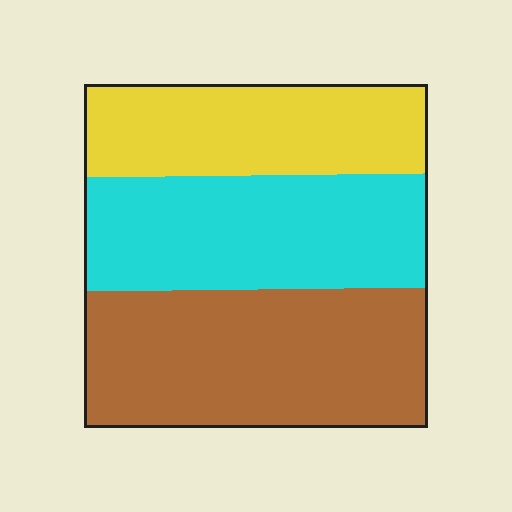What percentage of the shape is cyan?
Cyan covers around 35% of the shape.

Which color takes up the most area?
Brown, at roughly 40%.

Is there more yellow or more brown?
Brown.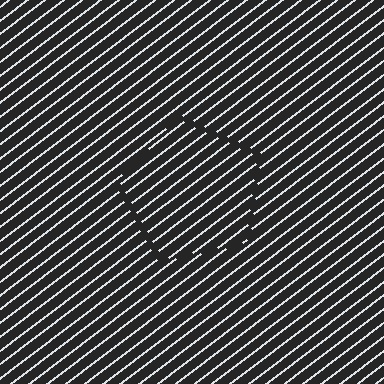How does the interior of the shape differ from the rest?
The interior of the shape contains the same grating, shifted by half a period — the contour is defined by the phase discontinuity where line-ends from the inner and outer gratings abut.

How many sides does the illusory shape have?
5 sides — the line-ends trace a pentagon.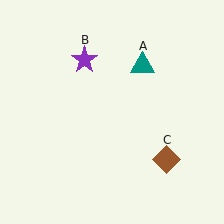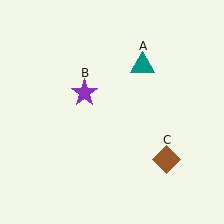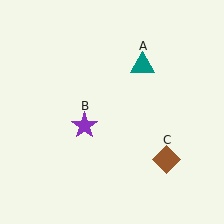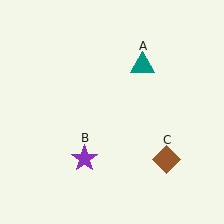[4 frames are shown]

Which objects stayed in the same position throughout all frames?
Teal triangle (object A) and brown diamond (object C) remained stationary.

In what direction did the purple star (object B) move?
The purple star (object B) moved down.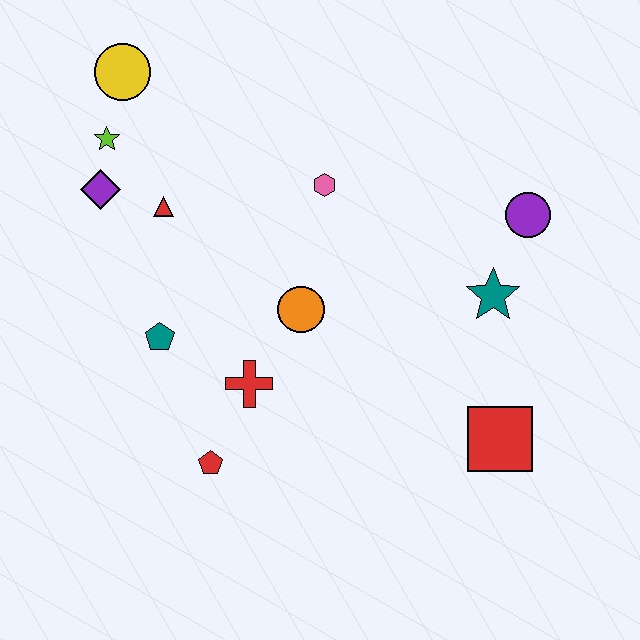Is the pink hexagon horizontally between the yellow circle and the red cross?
No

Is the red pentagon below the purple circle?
Yes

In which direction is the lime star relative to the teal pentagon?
The lime star is above the teal pentagon.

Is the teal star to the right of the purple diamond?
Yes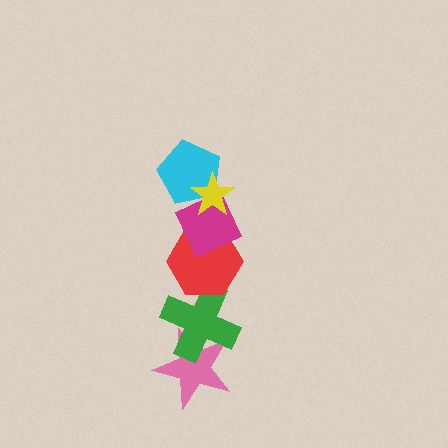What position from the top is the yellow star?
The yellow star is 1st from the top.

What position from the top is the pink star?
The pink star is 6th from the top.